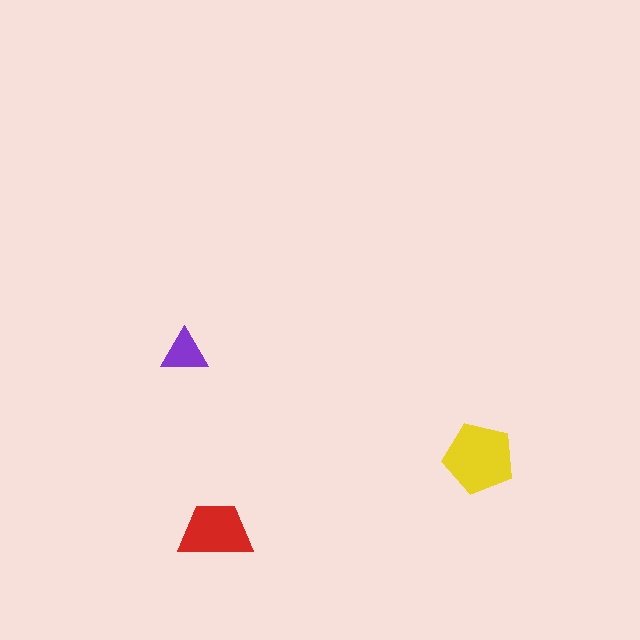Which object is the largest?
The yellow pentagon.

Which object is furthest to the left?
The purple triangle is leftmost.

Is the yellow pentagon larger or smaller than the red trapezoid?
Larger.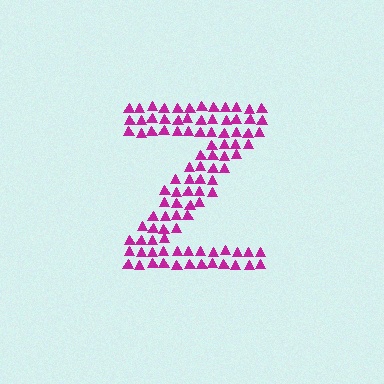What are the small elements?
The small elements are triangles.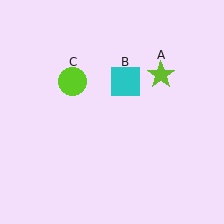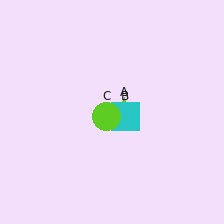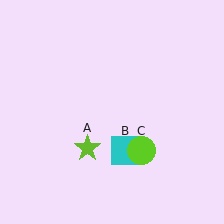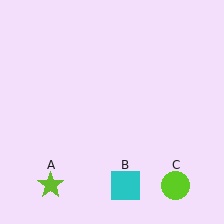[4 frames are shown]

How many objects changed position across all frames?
3 objects changed position: lime star (object A), cyan square (object B), lime circle (object C).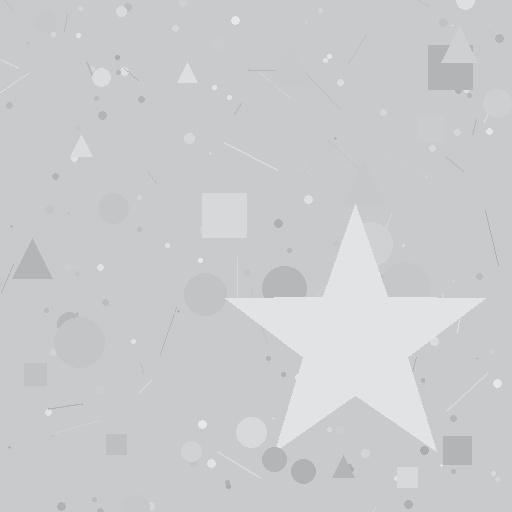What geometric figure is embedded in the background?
A star is embedded in the background.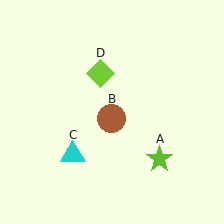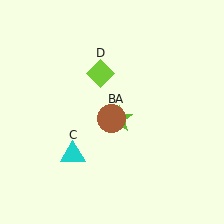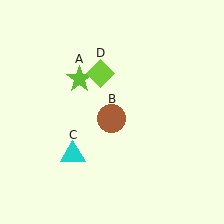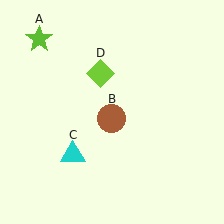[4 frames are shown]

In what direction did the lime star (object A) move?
The lime star (object A) moved up and to the left.